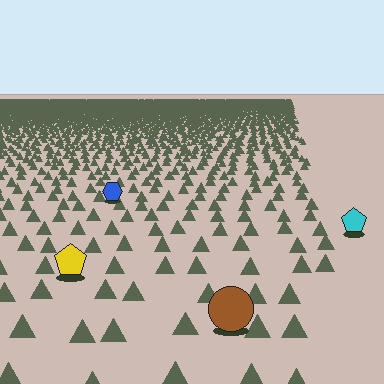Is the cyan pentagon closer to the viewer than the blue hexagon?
Yes. The cyan pentagon is closer — you can tell from the texture gradient: the ground texture is coarser near it.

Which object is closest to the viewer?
The brown circle is closest. The texture marks near it are larger and more spread out.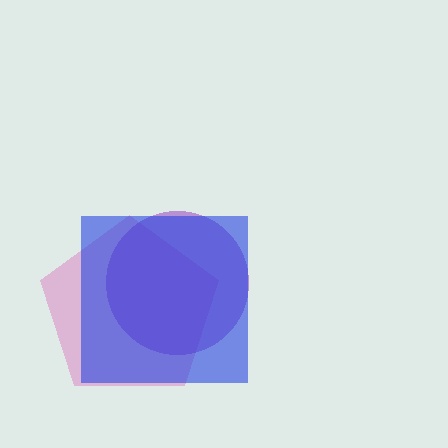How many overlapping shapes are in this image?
There are 3 overlapping shapes in the image.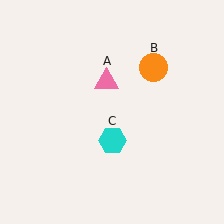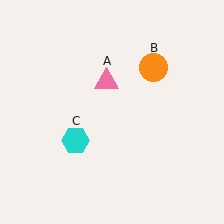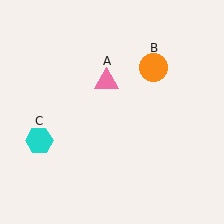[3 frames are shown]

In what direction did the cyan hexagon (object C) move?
The cyan hexagon (object C) moved left.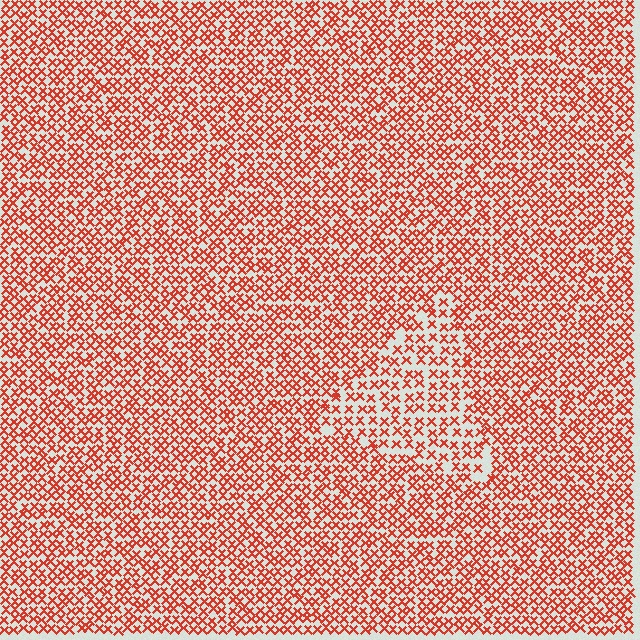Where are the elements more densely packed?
The elements are more densely packed outside the triangle boundary.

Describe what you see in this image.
The image contains small red elements arranged at two different densities. A triangle-shaped region is visible where the elements are less densely packed than the surrounding area.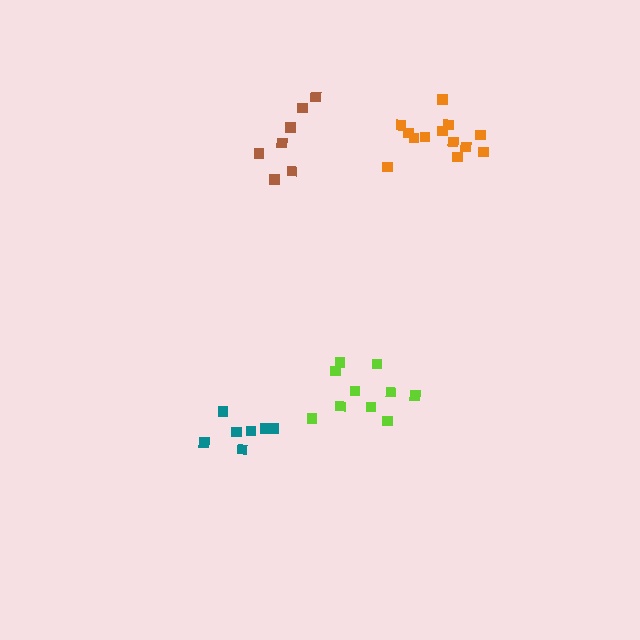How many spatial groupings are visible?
There are 4 spatial groupings.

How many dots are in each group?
Group 1: 8 dots, Group 2: 7 dots, Group 3: 10 dots, Group 4: 13 dots (38 total).